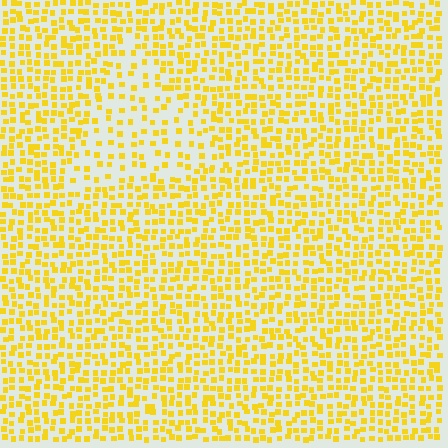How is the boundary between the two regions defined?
The boundary is defined by a change in element density (approximately 1.9x ratio). All elements are the same color, size, and shape.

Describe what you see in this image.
The image contains small yellow elements arranged at two different densities. A triangle-shaped region is visible where the elements are less densely packed than the surrounding area.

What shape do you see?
I see a triangle.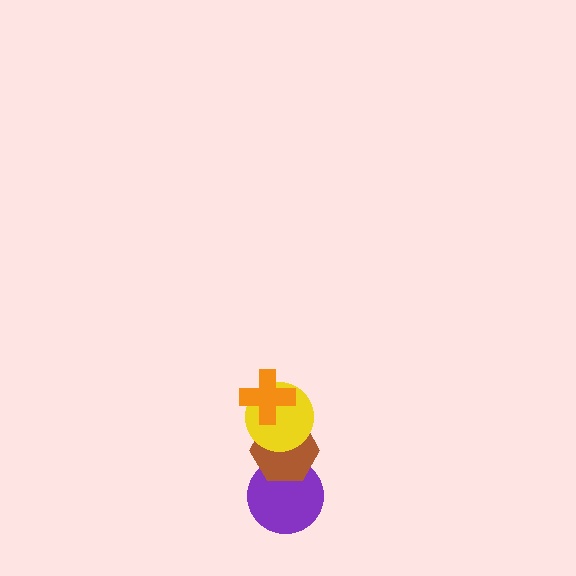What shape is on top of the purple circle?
The brown hexagon is on top of the purple circle.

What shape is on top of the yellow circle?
The orange cross is on top of the yellow circle.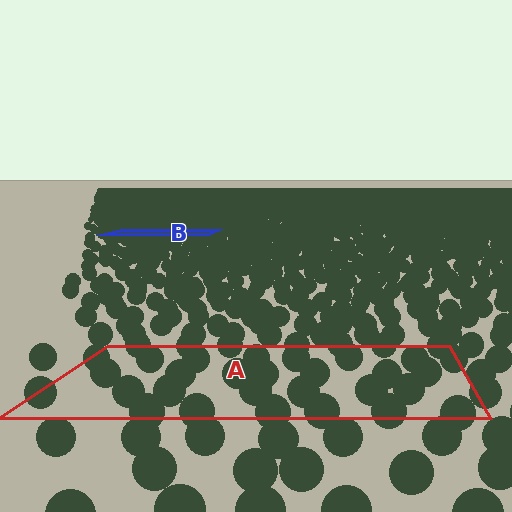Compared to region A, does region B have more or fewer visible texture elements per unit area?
Region B has more texture elements per unit area — they are packed more densely because it is farther away.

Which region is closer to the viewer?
Region A is closer. The texture elements there are larger and more spread out.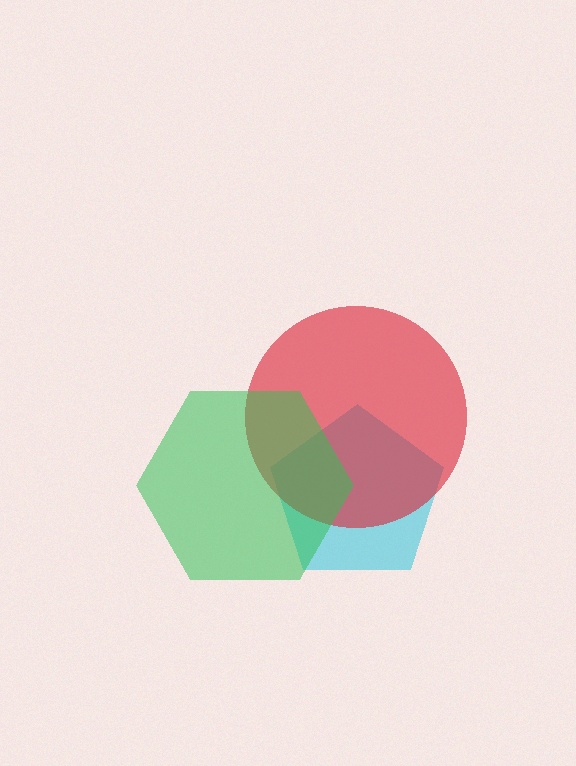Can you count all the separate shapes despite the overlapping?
Yes, there are 3 separate shapes.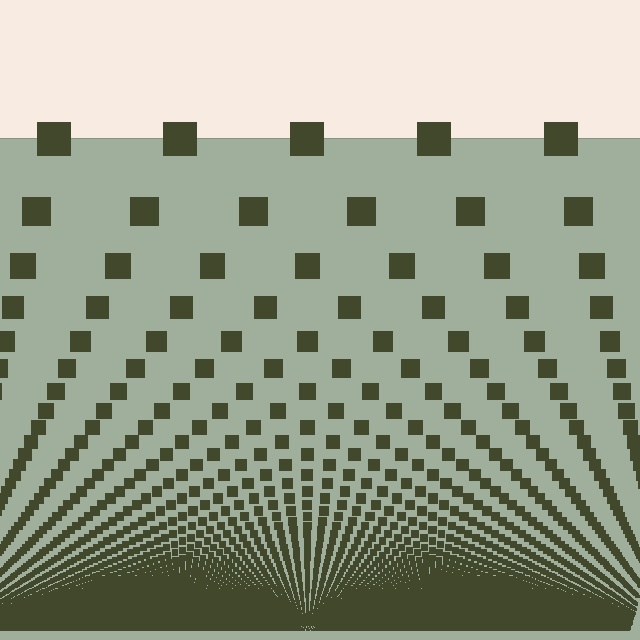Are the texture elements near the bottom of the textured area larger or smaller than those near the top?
Smaller. The gradient is inverted — elements near the bottom are smaller and denser.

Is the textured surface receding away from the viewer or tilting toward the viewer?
The surface appears to tilt toward the viewer. Texture elements get larger and sparser toward the top.